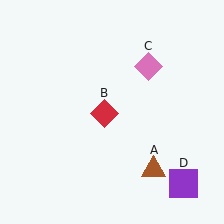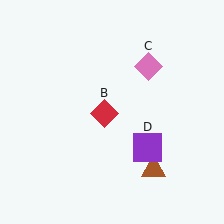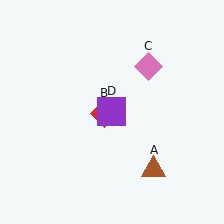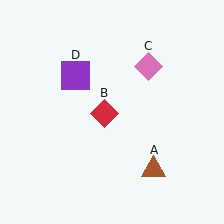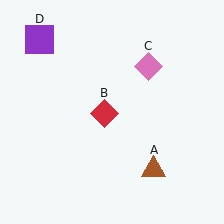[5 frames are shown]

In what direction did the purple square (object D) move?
The purple square (object D) moved up and to the left.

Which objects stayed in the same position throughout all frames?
Brown triangle (object A) and red diamond (object B) and pink diamond (object C) remained stationary.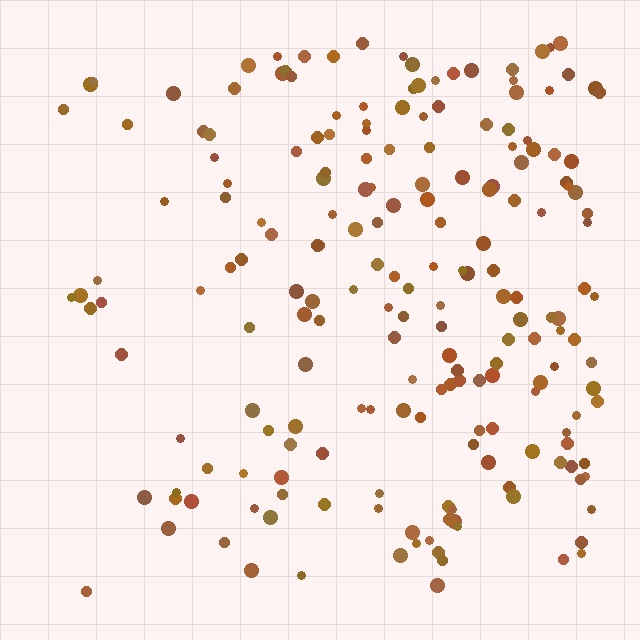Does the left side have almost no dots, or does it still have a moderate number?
Still a moderate number, just noticeably fewer than the right.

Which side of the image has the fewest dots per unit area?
The left.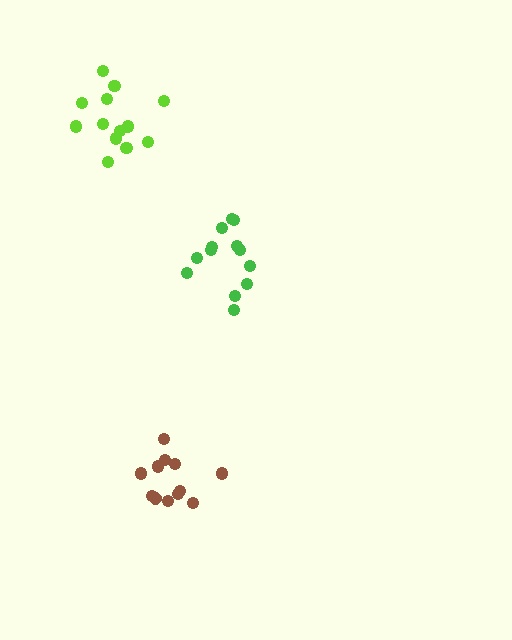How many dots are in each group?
Group 1: 12 dots, Group 2: 13 dots, Group 3: 13 dots (38 total).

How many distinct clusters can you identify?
There are 3 distinct clusters.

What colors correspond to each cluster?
The clusters are colored: brown, lime, green.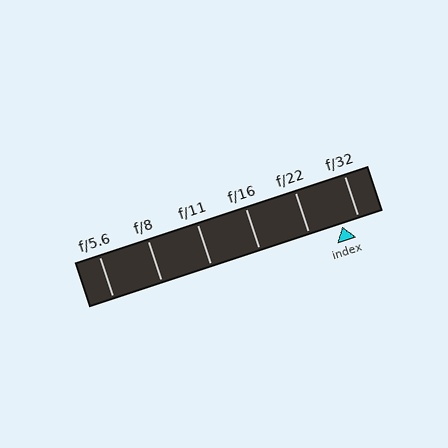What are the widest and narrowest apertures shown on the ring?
The widest aperture shown is f/5.6 and the narrowest is f/32.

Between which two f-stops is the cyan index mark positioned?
The index mark is between f/22 and f/32.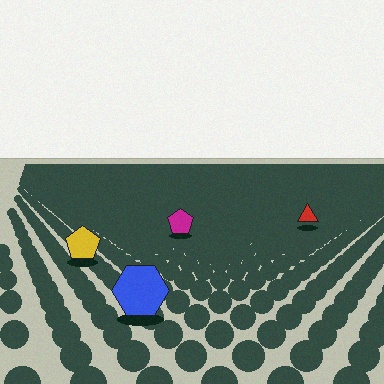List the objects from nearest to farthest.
From nearest to farthest: the blue hexagon, the yellow pentagon, the magenta pentagon, the red triangle.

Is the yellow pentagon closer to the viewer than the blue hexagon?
No. The blue hexagon is closer — you can tell from the texture gradient: the ground texture is coarser near it.